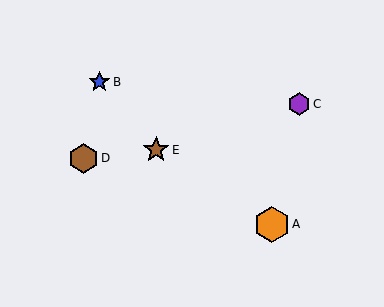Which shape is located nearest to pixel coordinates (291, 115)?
The purple hexagon (labeled C) at (299, 104) is nearest to that location.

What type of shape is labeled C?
Shape C is a purple hexagon.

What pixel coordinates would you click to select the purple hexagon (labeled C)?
Click at (299, 104) to select the purple hexagon C.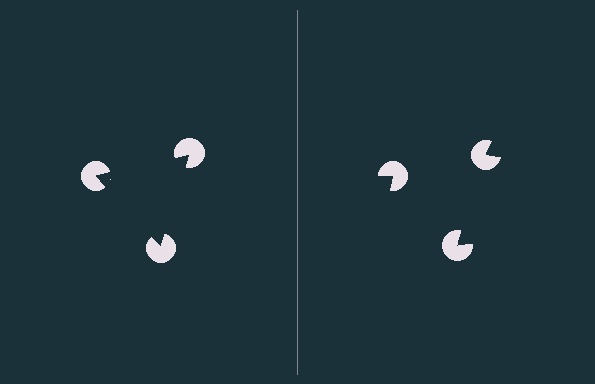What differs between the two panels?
The pac-man discs are positioned identically on both sides; only the wedge orientations differ. On the left they align to a triangle; on the right they are misaligned.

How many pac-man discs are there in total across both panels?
6 — 3 on each side.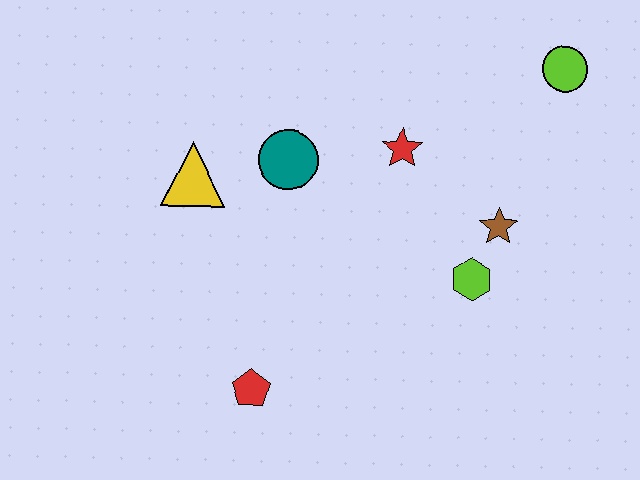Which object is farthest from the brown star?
The yellow triangle is farthest from the brown star.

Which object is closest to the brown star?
The lime hexagon is closest to the brown star.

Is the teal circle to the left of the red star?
Yes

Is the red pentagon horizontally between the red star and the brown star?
No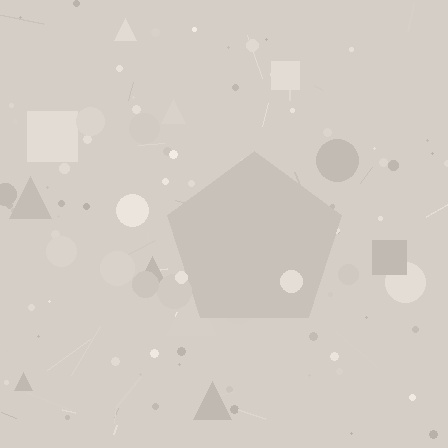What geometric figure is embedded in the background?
A pentagon is embedded in the background.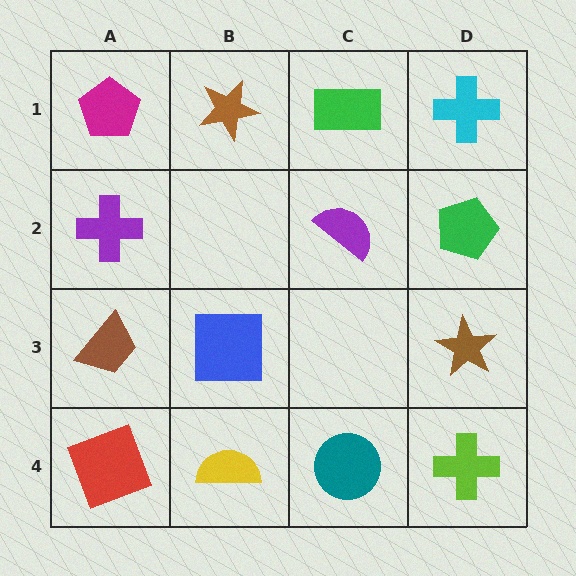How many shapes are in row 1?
4 shapes.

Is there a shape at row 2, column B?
No, that cell is empty.